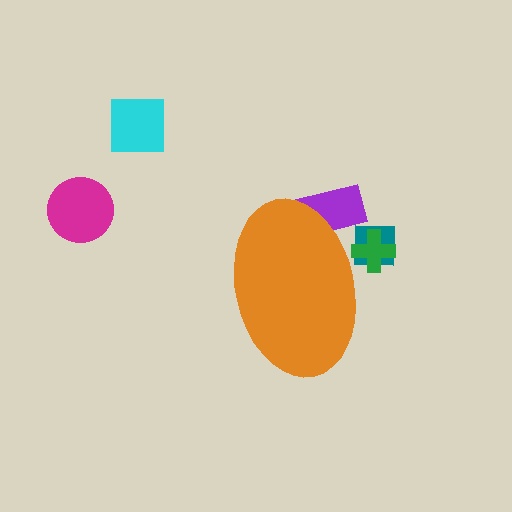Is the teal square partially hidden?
Yes, the teal square is partially hidden behind the orange ellipse.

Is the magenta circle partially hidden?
No, the magenta circle is fully visible.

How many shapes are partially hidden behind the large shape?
3 shapes are partially hidden.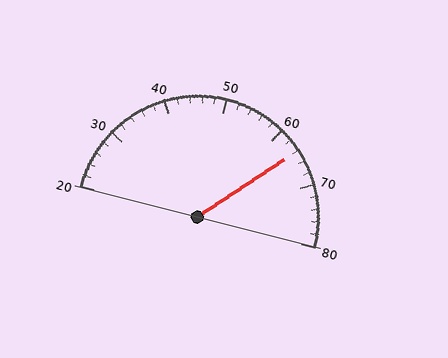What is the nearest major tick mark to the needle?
The nearest major tick mark is 60.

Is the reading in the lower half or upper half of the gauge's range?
The reading is in the upper half of the range (20 to 80).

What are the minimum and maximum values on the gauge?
The gauge ranges from 20 to 80.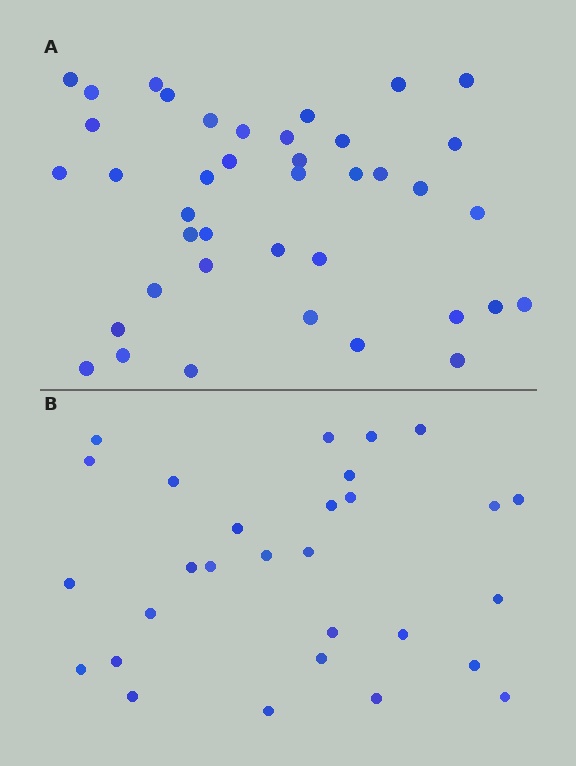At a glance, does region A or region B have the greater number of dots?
Region A (the top region) has more dots.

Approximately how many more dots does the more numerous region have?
Region A has roughly 12 or so more dots than region B.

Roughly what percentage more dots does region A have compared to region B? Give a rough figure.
About 40% more.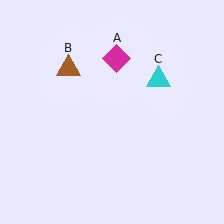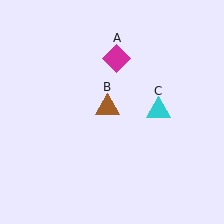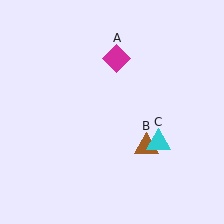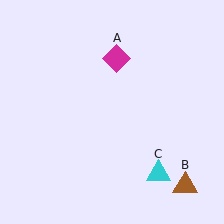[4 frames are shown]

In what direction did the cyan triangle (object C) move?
The cyan triangle (object C) moved down.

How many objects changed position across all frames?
2 objects changed position: brown triangle (object B), cyan triangle (object C).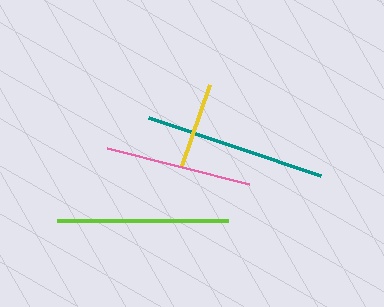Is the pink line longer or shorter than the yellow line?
The pink line is longer than the yellow line.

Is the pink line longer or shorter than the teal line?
The teal line is longer than the pink line.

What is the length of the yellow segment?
The yellow segment is approximately 86 pixels long.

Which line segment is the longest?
The teal line is the longest at approximately 182 pixels.